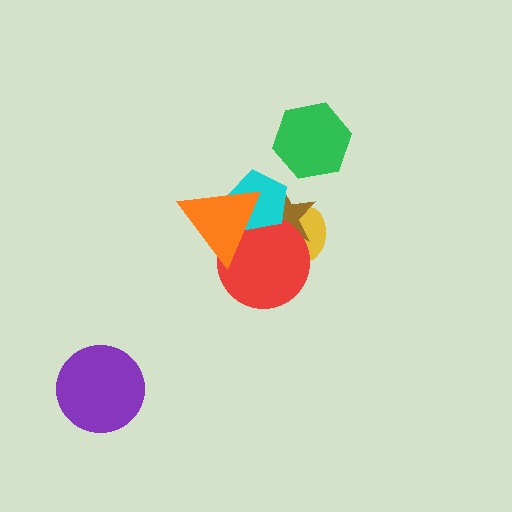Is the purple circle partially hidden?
No, no other shape covers it.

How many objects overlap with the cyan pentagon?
3 objects overlap with the cyan pentagon.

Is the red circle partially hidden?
Yes, it is partially covered by another shape.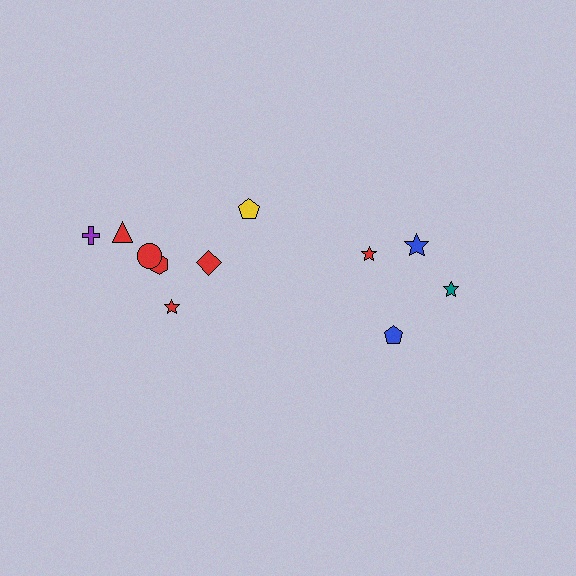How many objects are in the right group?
There are 4 objects.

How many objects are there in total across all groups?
There are 11 objects.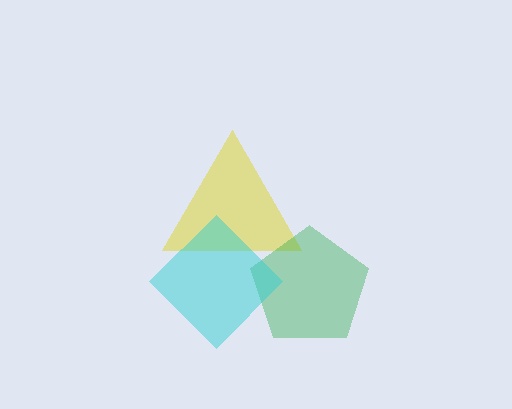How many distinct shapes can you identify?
There are 3 distinct shapes: a yellow triangle, a green pentagon, a cyan diamond.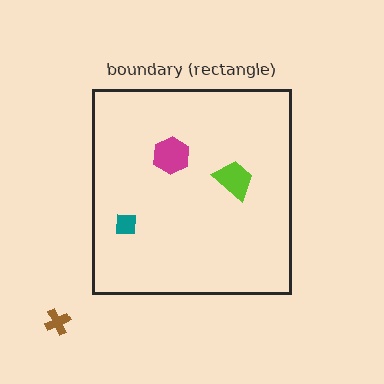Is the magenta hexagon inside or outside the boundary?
Inside.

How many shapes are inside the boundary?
3 inside, 1 outside.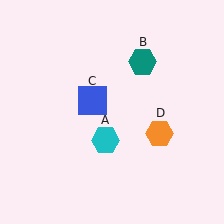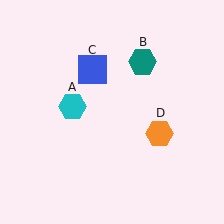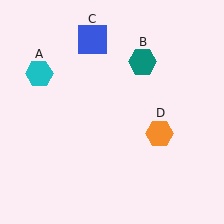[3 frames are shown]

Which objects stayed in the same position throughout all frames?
Teal hexagon (object B) and orange hexagon (object D) remained stationary.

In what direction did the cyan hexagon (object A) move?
The cyan hexagon (object A) moved up and to the left.